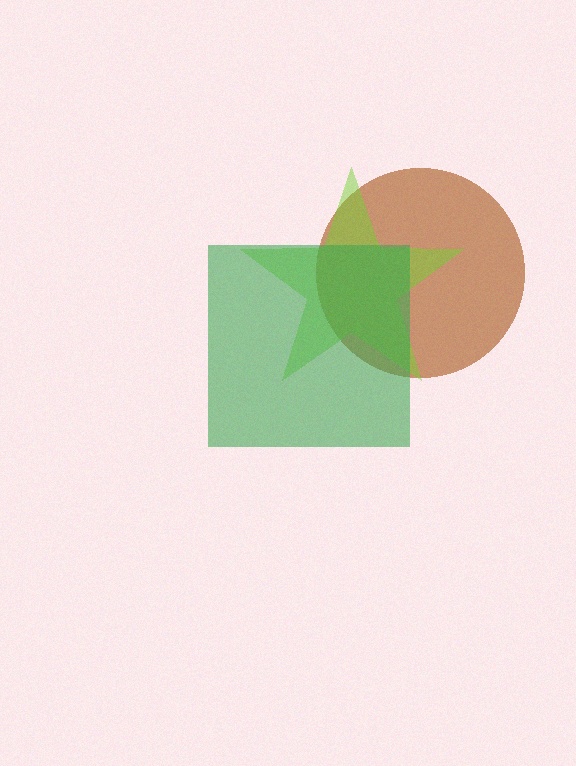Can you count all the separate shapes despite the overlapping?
Yes, there are 3 separate shapes.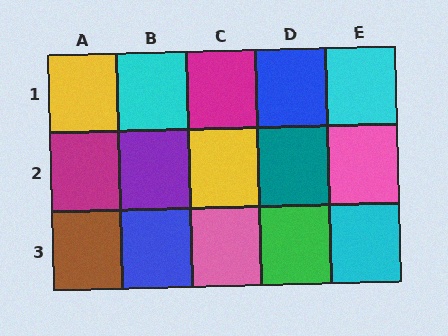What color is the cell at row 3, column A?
Brown.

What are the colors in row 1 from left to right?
Yellow, cyan, magenta, blue, cyan.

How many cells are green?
1 cell is green.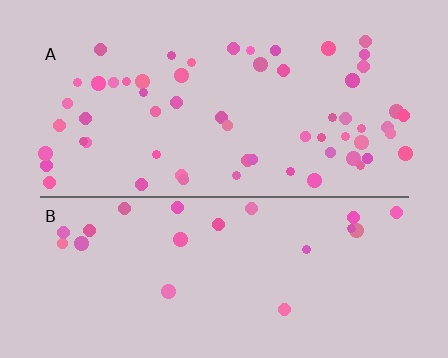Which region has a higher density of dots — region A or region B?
A (the top).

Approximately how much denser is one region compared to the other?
Approximately 2.7× — region A over region B.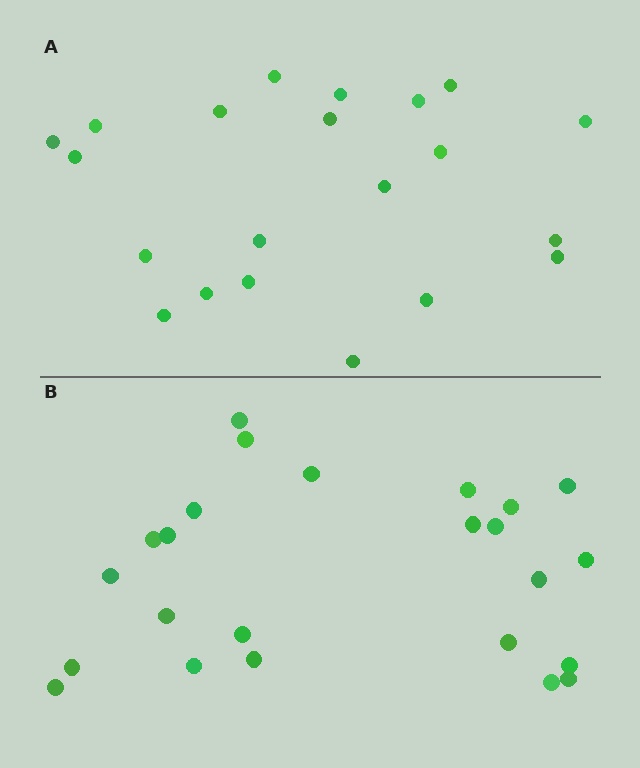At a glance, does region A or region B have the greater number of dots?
Region B (the bottom region) has more dots.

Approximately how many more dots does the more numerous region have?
Region B has just a few more — roughly 2 or 3 more dots than region A.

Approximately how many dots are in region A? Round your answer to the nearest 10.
About 20 dots. (The exact count is 21, which rounds to 20.)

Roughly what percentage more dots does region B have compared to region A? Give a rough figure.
About 15% more.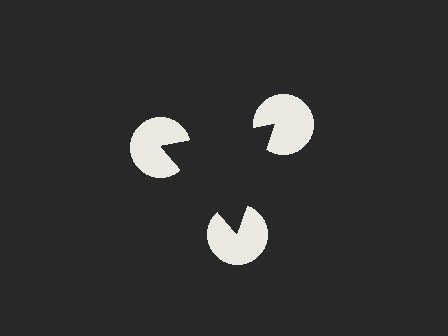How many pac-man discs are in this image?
There are 3 — one at each vertex of the illusory triangle.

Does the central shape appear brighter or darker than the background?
It typically appears slightly darker than the background, even though no actual brightness change is drawn.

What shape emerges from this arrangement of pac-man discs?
An illusory triangle — its edges are inferred from the aligned wedge cuts in the pac-man discs, not physically drawn.